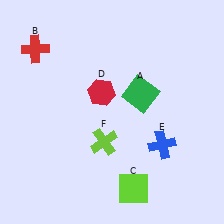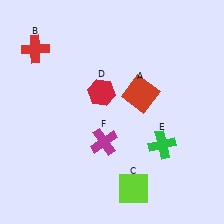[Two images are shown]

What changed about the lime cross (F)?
In Image 1, F is lime. In Image 2, it changed to magenta.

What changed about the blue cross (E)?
In Image 1, E is blue. In Image 2, it changed to green.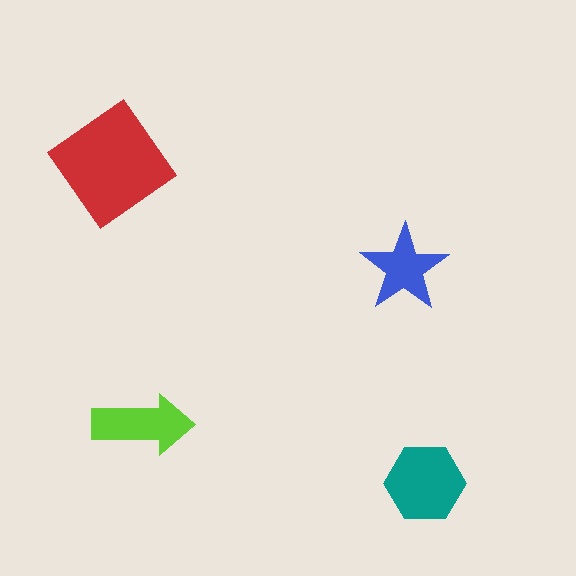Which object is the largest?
The red diamond.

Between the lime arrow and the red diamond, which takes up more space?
The red diamond.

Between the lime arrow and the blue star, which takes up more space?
The lime arrow.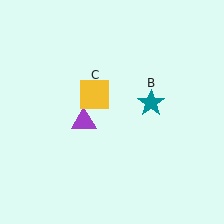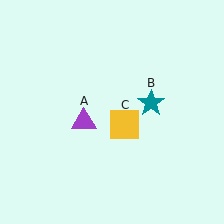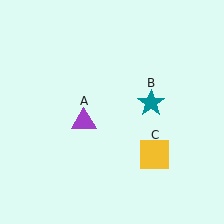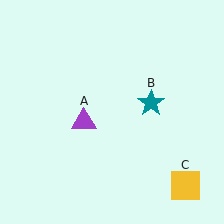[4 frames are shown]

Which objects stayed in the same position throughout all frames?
Purple triangle (object A) and teal star (object B) remained stationary.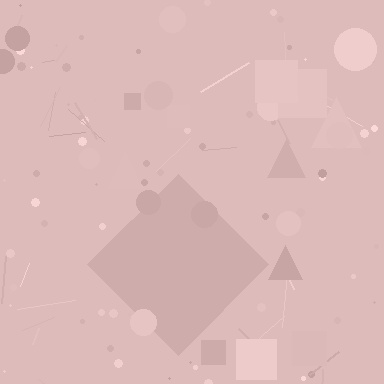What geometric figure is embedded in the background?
A diamond is embedded in the background.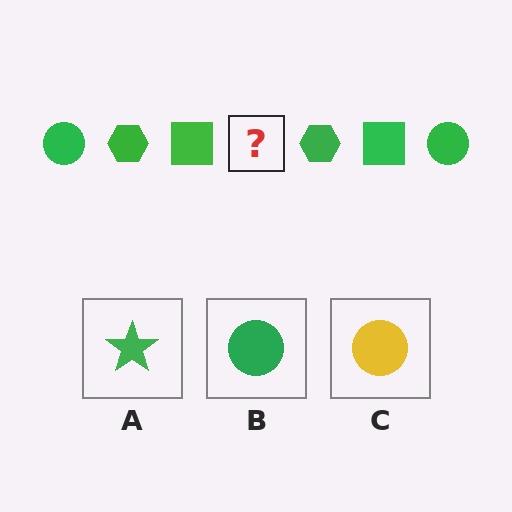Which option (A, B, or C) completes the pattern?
B.